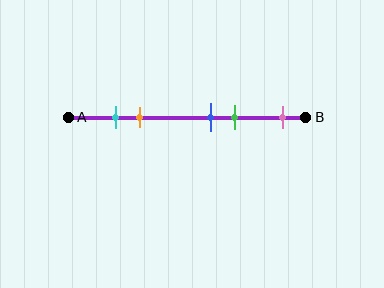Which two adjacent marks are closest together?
The cyan and orange marks are the closest adjacent pair.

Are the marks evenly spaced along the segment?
No, the marks are not evenly spaced.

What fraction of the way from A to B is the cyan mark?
The cyan mark is approximately 20% (0.2) of the way from A to B.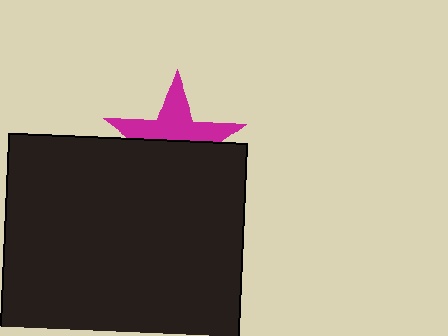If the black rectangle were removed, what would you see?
You would see the complete magenta star.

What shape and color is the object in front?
The object in front is a black rectangle.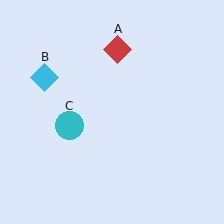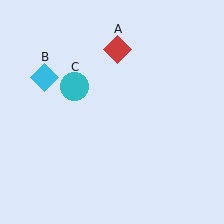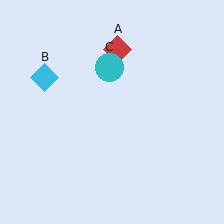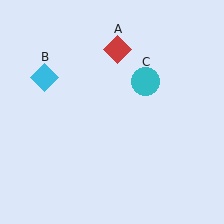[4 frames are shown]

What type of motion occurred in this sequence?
The cyan circle (object C) rotated clockwise around the center of the scene.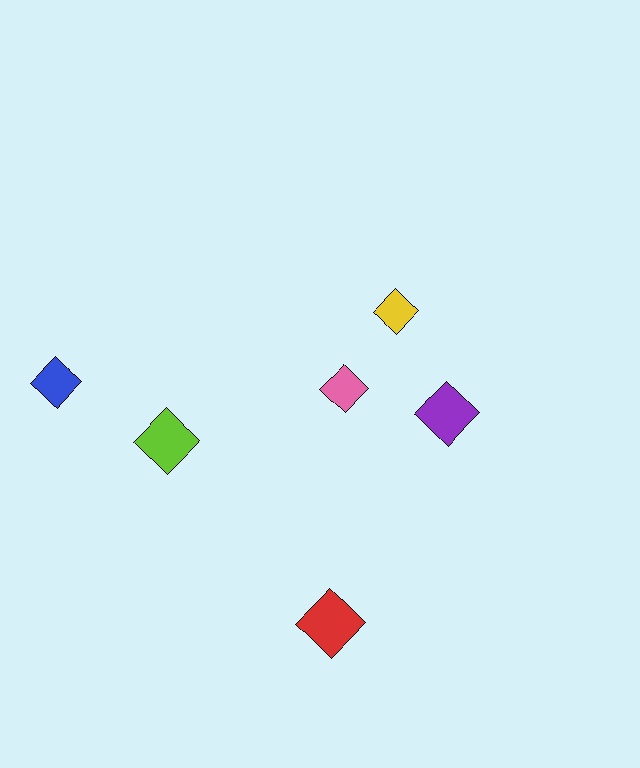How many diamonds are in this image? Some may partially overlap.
There are 6 diamonds.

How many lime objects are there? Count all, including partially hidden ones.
There is 1 lime object.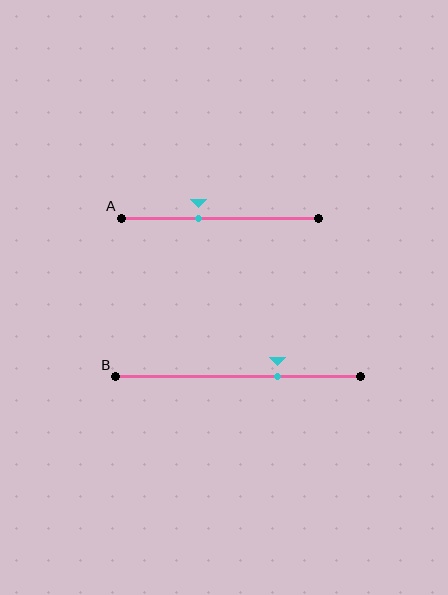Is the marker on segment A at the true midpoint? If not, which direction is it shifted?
No, the marker on segment A is shifted to the left by about 11% of the segment length.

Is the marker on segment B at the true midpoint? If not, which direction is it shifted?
No, the marker on segment B is shifted to the right by about 16% of the segment length.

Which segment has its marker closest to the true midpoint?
Segment A has its marker closest to the true midpoint.